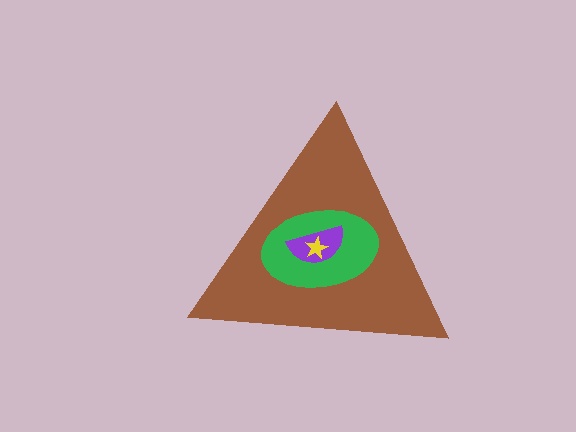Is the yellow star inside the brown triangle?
Yes.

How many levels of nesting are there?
4.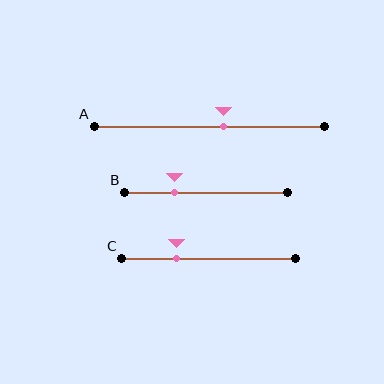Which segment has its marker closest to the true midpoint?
Segment A has its marker closest to the true midpoint.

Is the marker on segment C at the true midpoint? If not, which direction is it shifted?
No, the marker on segment C is shifted to the left by about 18% of the segment length.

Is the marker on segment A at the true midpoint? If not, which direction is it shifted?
No, the marker on segment A is shifted to the right by about 6% of the segment length.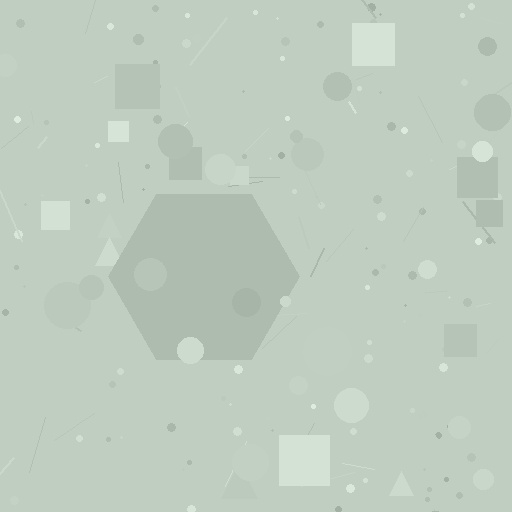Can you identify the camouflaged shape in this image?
The camouflaged shape is a hexagon.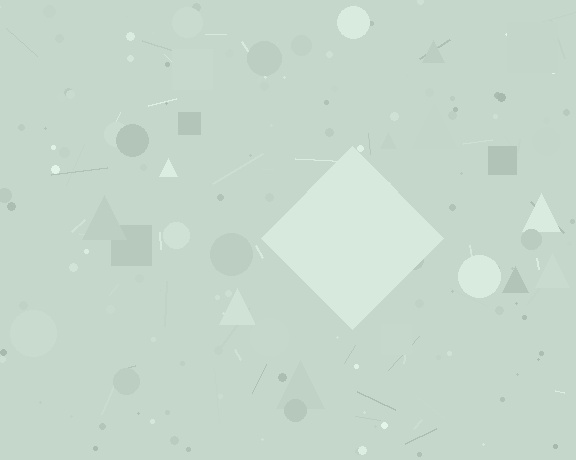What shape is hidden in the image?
A diamond is hidden in the image.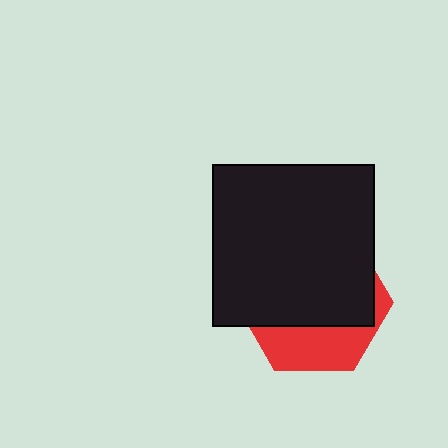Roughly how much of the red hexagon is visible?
A small part of it is visible (roughly 31%).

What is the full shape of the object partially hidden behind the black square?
The partially hidden object is a red hexagon.